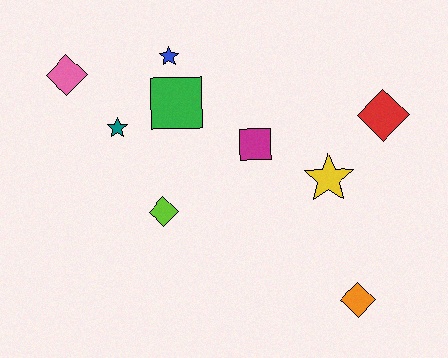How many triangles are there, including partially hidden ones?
There are no triangles.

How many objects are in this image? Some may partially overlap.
There are 9 objects.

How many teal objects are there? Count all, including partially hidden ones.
There is 1 teal object.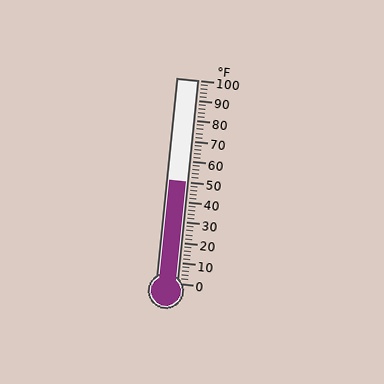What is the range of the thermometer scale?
The thermometer scale ranges from 0°F to 100°F.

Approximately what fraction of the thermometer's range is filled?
The thermometer is filled to approximately 50% of its range.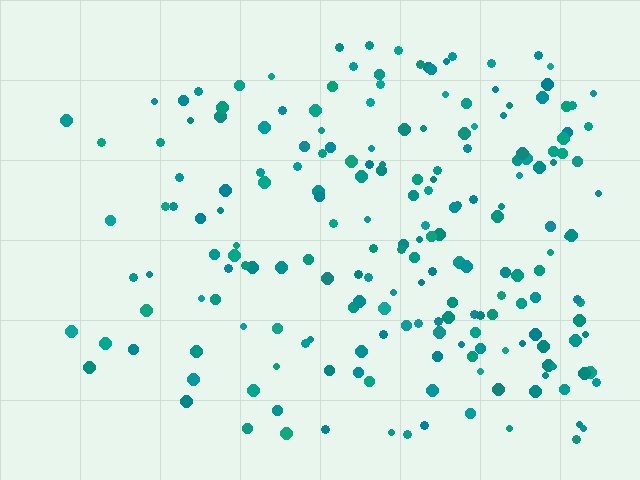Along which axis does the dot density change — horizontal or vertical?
Horizontal.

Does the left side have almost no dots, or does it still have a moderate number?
Still a moderate number, just noticeably fewer than the right.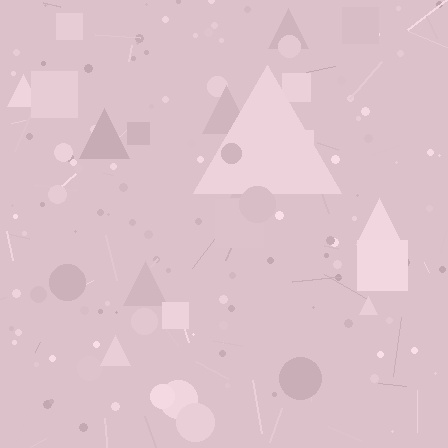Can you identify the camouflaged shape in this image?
The camouflaged shape is a triangle.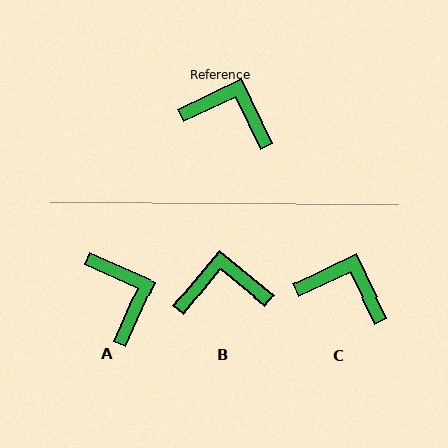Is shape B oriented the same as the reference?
No, it is off by about 25 degrees.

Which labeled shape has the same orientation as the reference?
C.